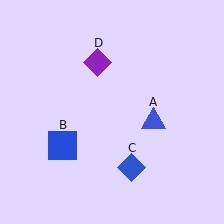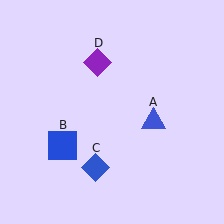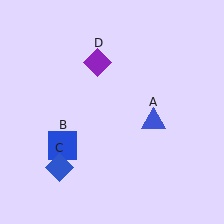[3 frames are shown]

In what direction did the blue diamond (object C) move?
The blue diamond (object C) moved left.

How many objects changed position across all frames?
1 object changed position: blue diamond (object C).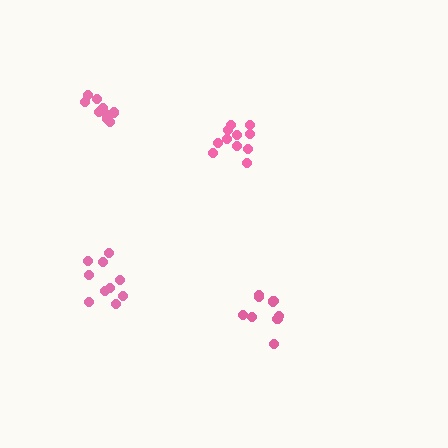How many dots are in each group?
Group 1: 11 dots, Group 2: 11 dots, Group 3: 9 dots, Group 4: 10 dots (41 total).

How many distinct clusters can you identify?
There are 4 distinct clusters.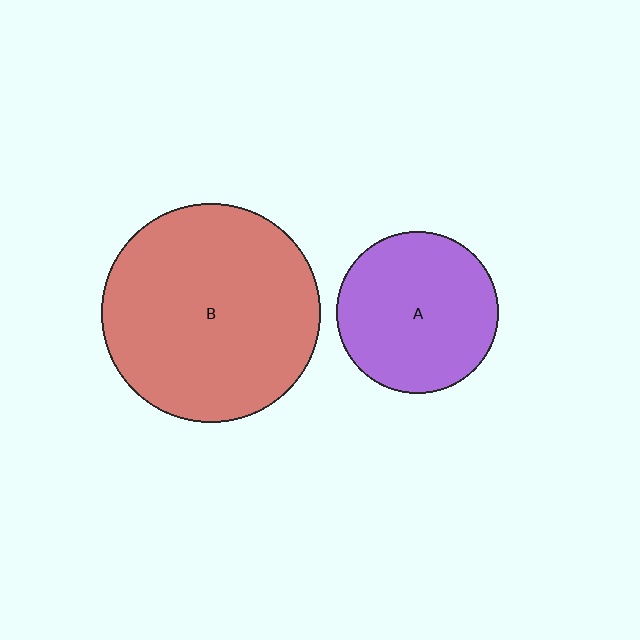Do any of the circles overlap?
No, none of the circles overlap.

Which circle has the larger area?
Circle B (red).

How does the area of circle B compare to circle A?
Approximately 1.8 times.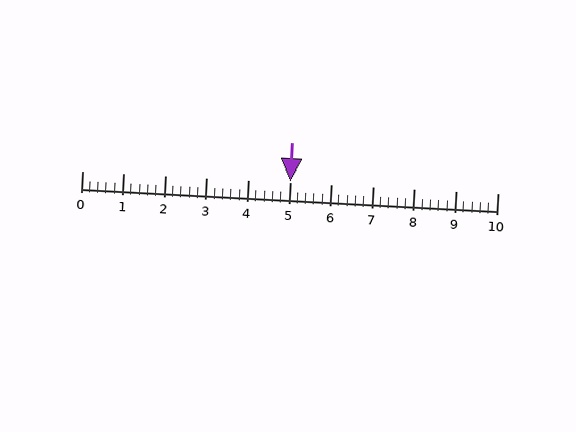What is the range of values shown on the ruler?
The ruler shows values from 0 to 10.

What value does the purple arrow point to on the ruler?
The purple arrow points to approximately 5.0.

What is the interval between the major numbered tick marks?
The major tick marks are spaced 1 units apart.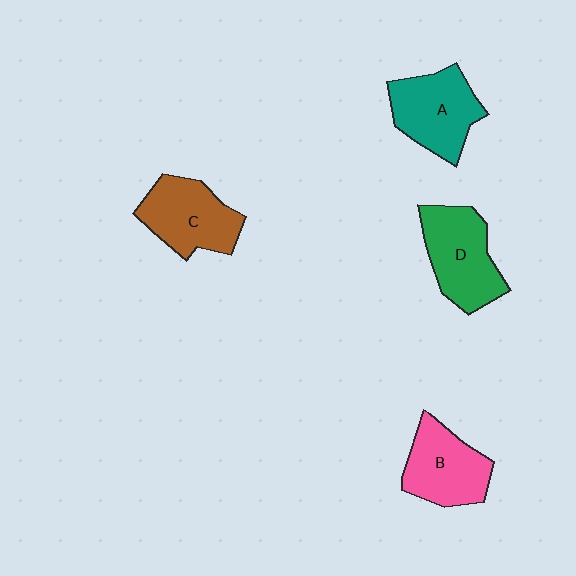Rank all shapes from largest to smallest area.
From largest to smallest: D (green), A (teal), C (brown), B (pink).